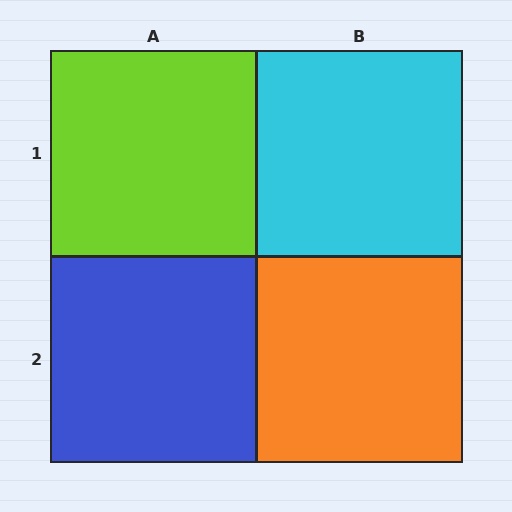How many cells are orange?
1 cell is orange.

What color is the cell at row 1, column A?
Lime.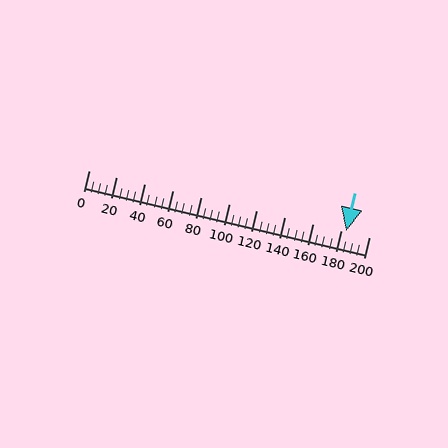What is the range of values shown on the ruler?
The ruler shows values from 0 to 200.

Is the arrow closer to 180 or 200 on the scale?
The arrow is closer to 180.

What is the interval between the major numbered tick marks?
The major tick marks are spaced 20 units apart.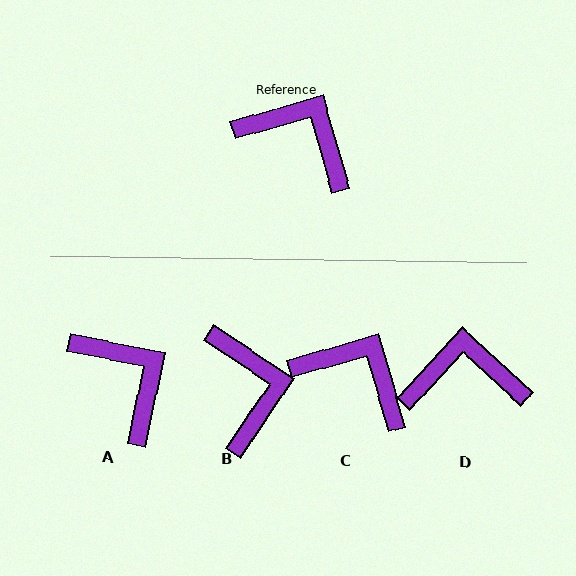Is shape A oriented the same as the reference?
No, it is off by about 28 degrees.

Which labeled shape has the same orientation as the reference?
C.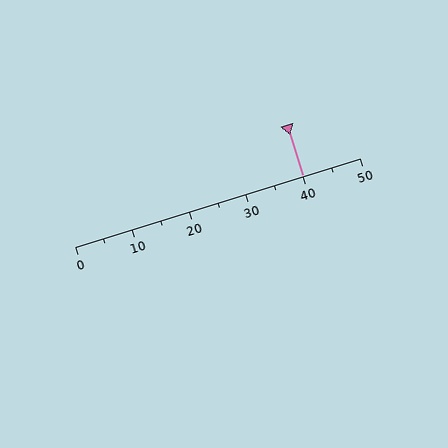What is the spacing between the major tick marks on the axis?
The major ticks are spaced 10 apart.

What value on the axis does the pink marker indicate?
The marker indicates approximately 40.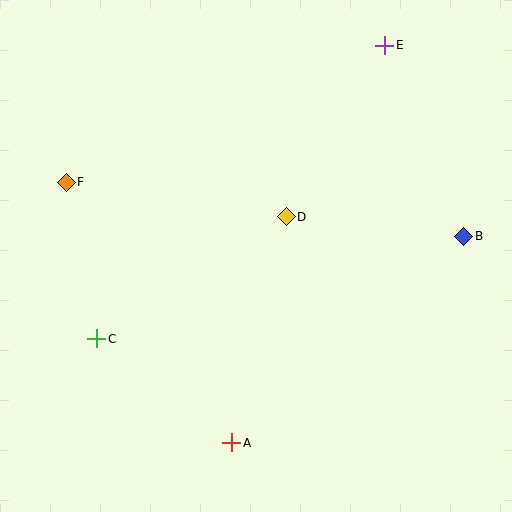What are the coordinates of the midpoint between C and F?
The midpoint between C and F is at (81, 260).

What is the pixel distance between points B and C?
The distance between B and C is 381 pixels.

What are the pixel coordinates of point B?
Point B is at (464, 236).